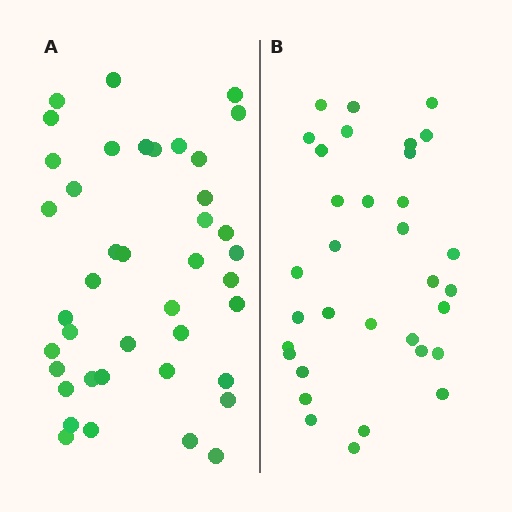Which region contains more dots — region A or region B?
Region A (the left region) has more dots.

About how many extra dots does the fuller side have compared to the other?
Region A has roughly 8 or so more dots than region B.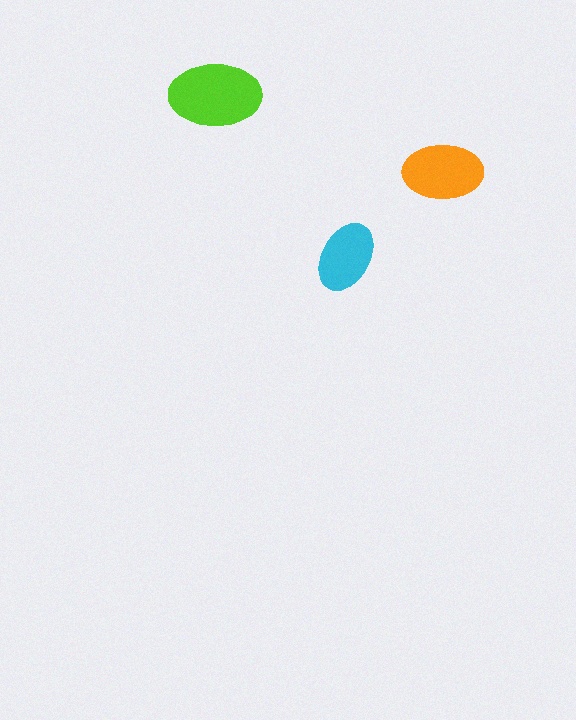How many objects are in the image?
There are 3 objects in the image.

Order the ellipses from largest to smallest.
the lime one, the orange one, the cyan one.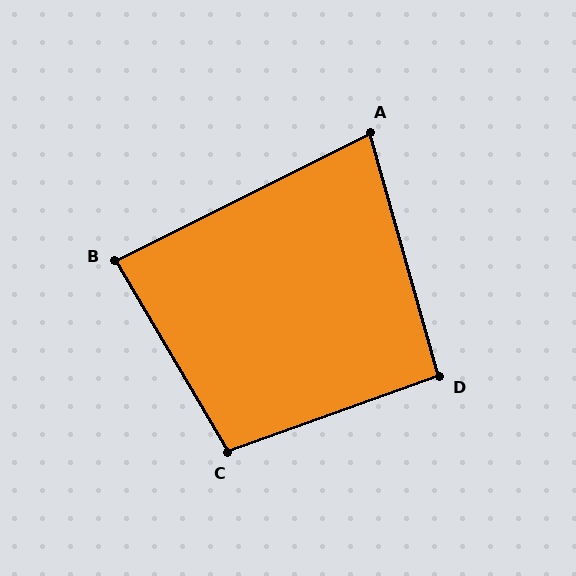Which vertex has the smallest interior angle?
A, at approximately 79 degrees.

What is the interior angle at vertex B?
Approximately 86 degrees (approximately right).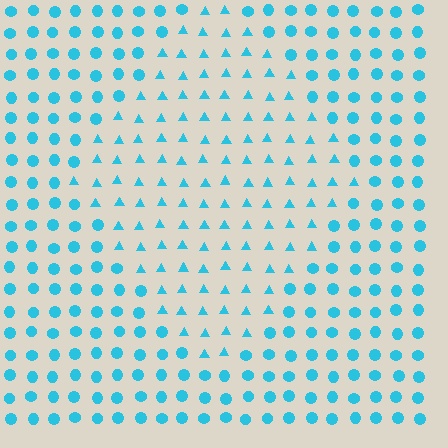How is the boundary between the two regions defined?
The boundary is defined by a change in element shape: triangles inside vs. circles outside. All elements share the same color and spacing.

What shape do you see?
I see a diamond.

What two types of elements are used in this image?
The image uses triangles inside the diamond region and circles outside it.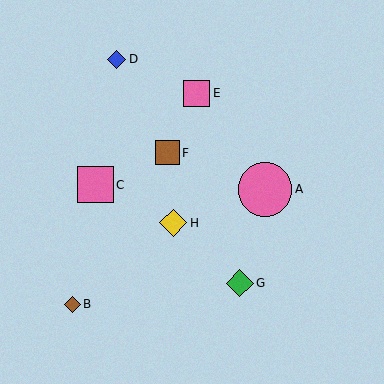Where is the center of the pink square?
The center of the pink square is at (96, 185).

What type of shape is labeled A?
Shape A is a pink circle.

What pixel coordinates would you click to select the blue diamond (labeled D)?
Click at (117, 59) to select the blue diamond D.